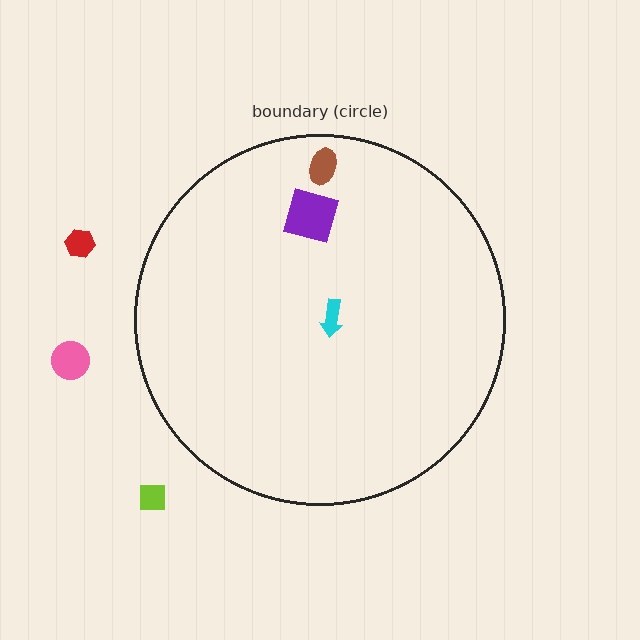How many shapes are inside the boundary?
3 inside, 3 outside.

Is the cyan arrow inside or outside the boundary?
Inside.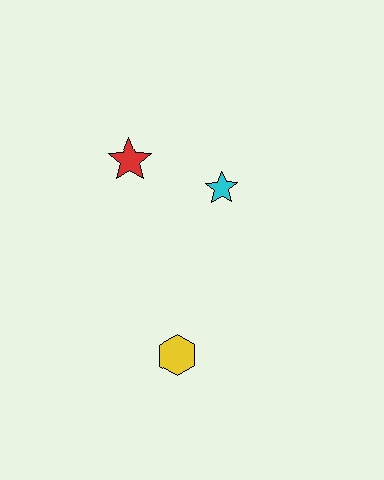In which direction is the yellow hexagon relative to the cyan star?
The yellow hexagon is below the cyan star.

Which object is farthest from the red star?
The yellow hexagon is farthest from the red star.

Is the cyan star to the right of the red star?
Yes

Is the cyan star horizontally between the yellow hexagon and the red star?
No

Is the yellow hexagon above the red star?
No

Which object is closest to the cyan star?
The red star is closest to the cyan star.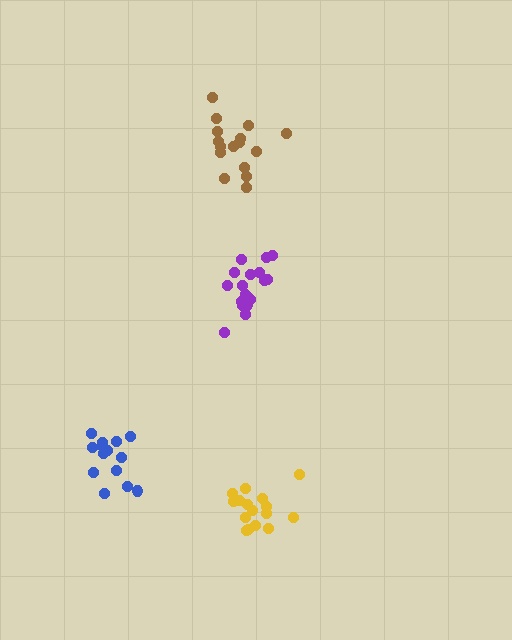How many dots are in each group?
Group 1: 18 dots, Group 2: 14 dots, Group 3: 16 dots, Group 4: 16 dots (64 total).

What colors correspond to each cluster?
The clusters are colored: purple, blue, brown, yellow.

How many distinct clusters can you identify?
There are 4 distinct clusters.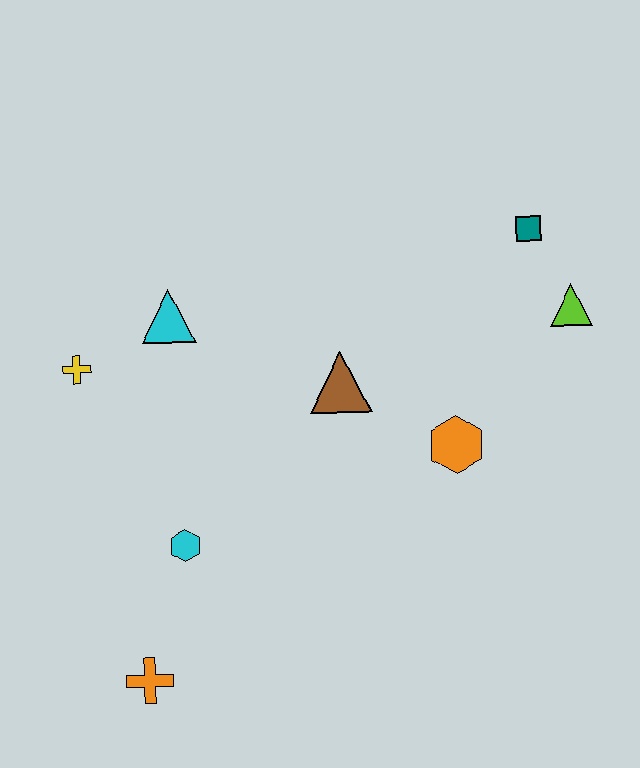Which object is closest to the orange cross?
The cyan hexagon is closest to the orange cross.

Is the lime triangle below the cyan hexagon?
No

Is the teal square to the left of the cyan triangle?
No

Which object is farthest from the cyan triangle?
The lime triangle is farthest from the cyan triangle.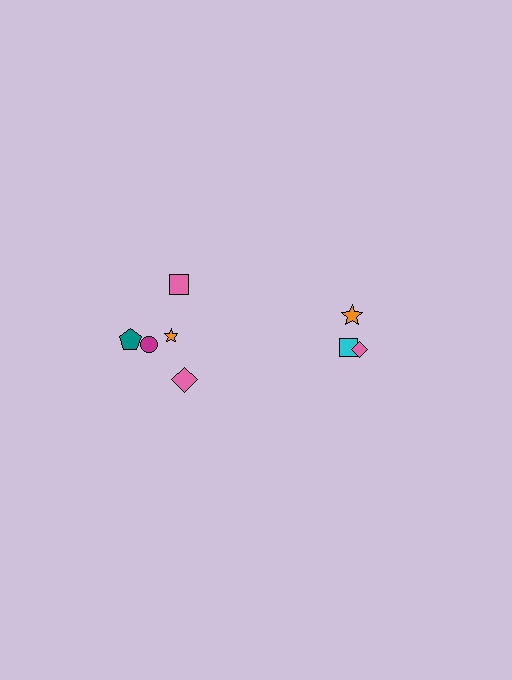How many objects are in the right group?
There are 3 objects.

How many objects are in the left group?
There are 5 objects.